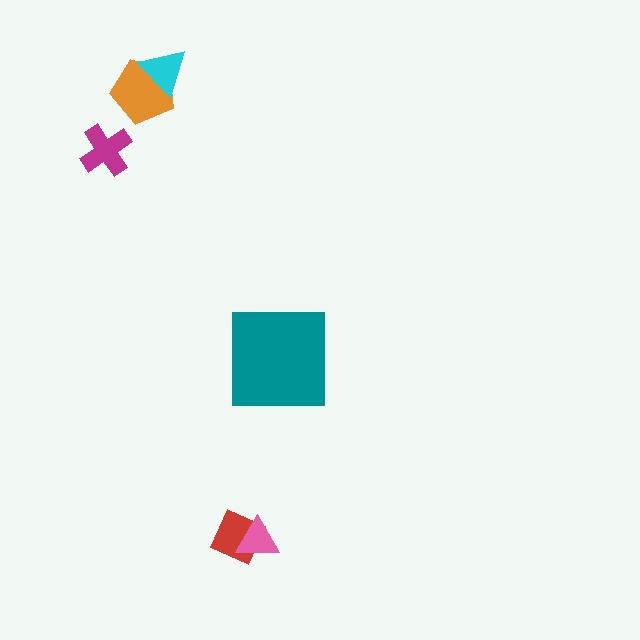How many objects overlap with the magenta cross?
0 objects overlap with the magenta cross.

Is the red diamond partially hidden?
Yes, it is partially covered by another shape.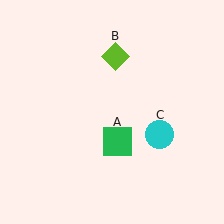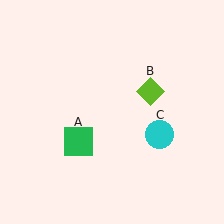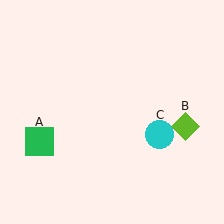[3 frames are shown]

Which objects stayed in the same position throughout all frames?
Cyan circle (object C) remained stationary.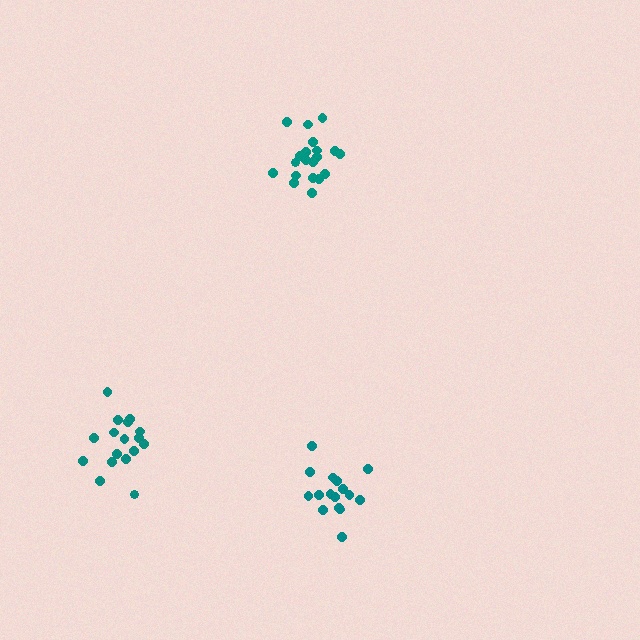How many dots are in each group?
Group 1: 16 dots, Group 2: 17 dots, Group 3: 20 dots (53 total).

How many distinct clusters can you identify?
There are 3 distinct clusters.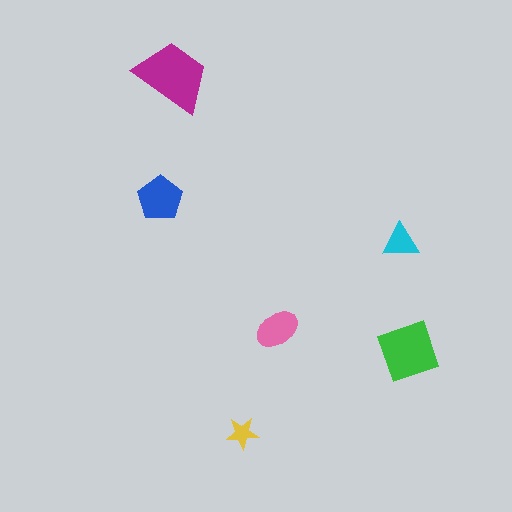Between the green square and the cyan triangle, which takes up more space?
The green square.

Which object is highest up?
The magenta trapezoid is topmost.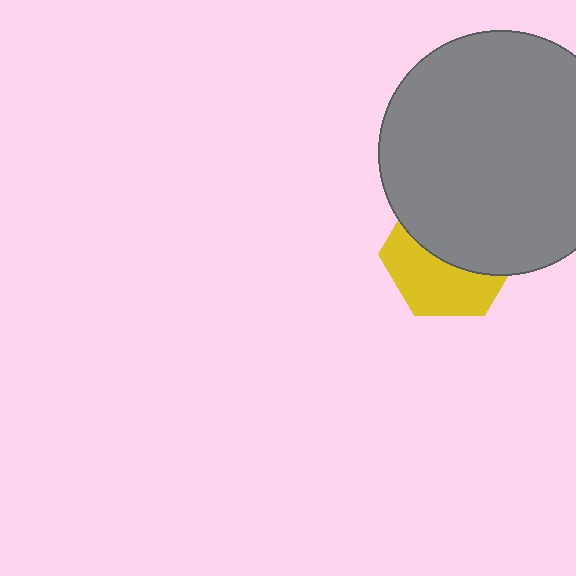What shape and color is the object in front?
The object in front is a gray circle.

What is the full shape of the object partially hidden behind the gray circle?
The partially hidden object is a yellow hexagon.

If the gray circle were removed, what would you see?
You would see the complete yellow hexagon.